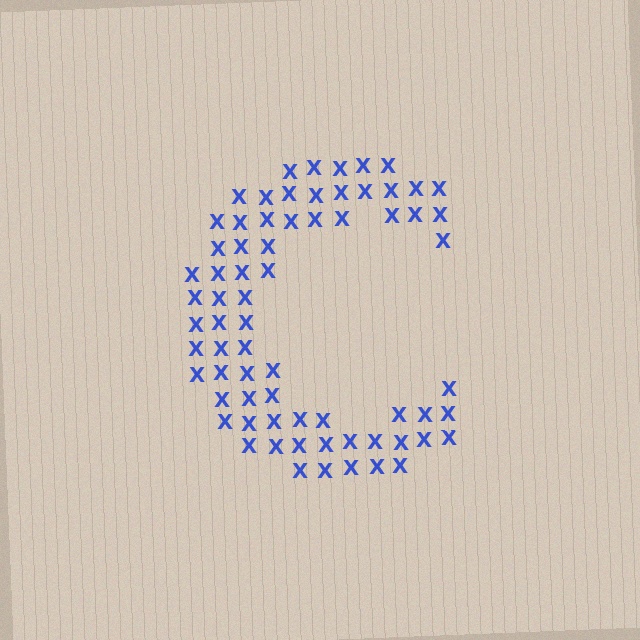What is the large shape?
The large shape is the letter C.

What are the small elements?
The small elements are letter X's.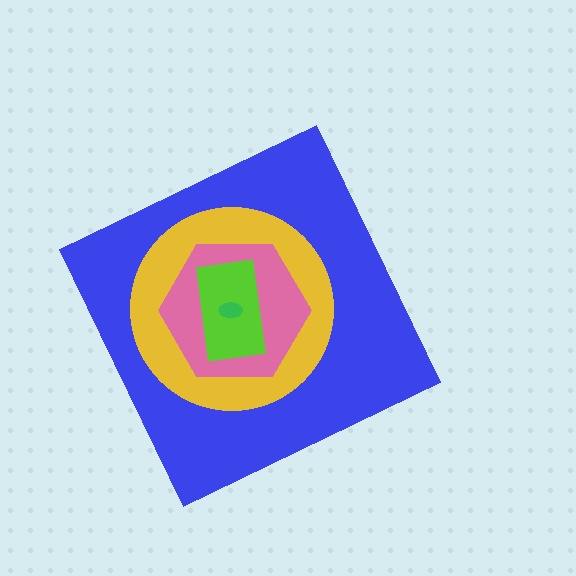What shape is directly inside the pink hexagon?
The lime rectangle.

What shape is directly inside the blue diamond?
The yellow circle.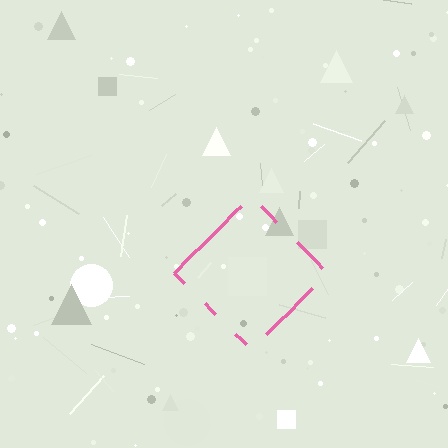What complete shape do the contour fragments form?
The contour fragments form a diamond.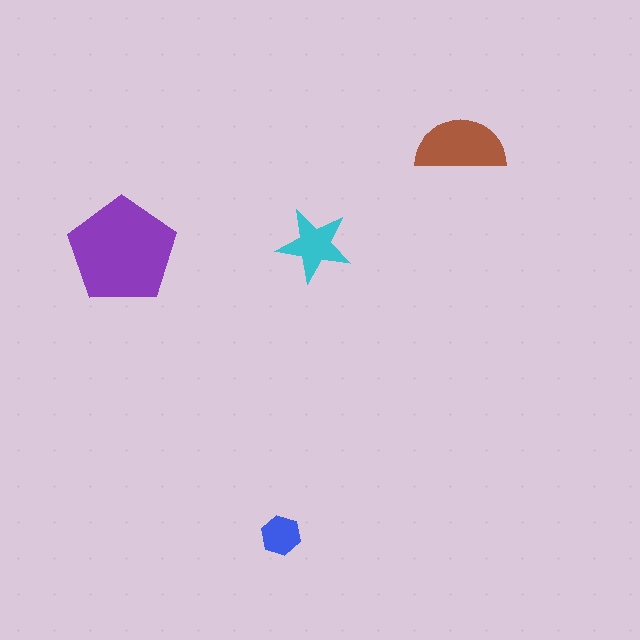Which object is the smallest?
The blue hexagon.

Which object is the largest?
The purple pentagon.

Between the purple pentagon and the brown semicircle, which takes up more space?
The purple pentagon.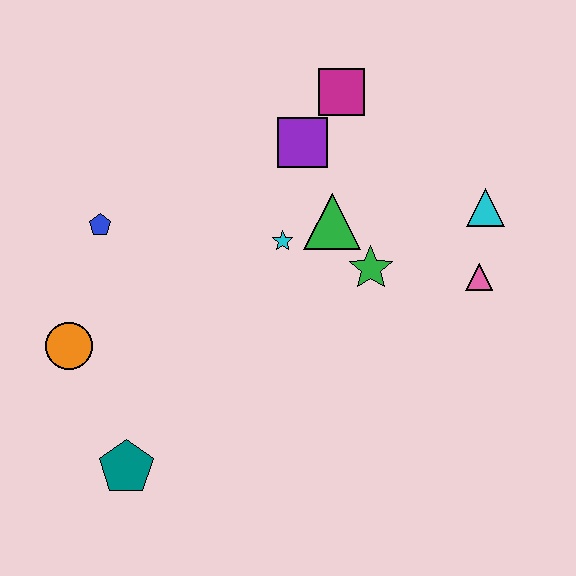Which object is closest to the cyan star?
The green triangle is closest to the cyan star.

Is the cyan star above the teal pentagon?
Yes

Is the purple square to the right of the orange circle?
Yes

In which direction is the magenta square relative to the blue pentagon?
The magenta square is to the right of the blue pentagon.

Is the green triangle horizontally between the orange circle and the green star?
Yes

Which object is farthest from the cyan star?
The teal pentagon is farthest from the cyan star.